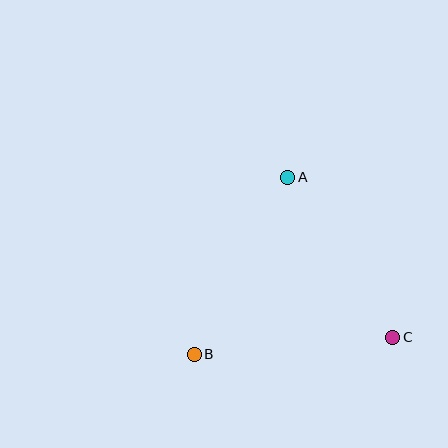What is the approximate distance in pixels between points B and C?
The distance between B and C is approximately 199 pixels.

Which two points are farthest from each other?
Points A and B are farthest from each other.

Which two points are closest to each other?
Points A and C are closest to each other.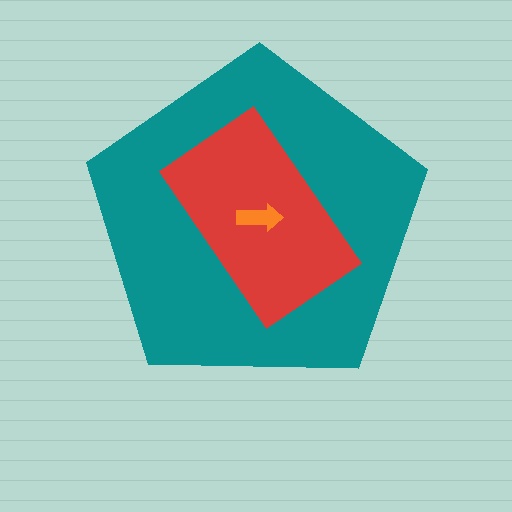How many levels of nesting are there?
3.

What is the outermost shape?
The teal pentagon.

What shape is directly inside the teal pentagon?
The red rectangle.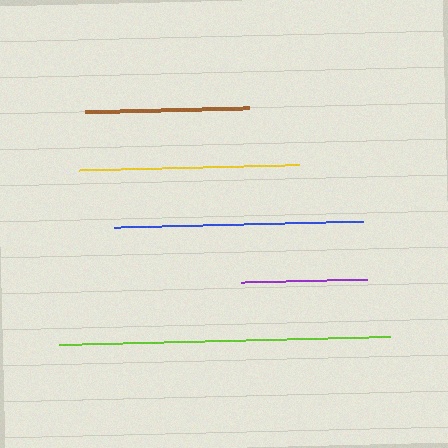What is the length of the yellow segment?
The yellow segment is approximately 220 pixels long.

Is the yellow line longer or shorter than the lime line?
The lime line is longer than the yellow line.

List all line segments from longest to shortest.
From longest to shortest: lime, blue, yellow, brown, purple.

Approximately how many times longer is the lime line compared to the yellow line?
The lime line is approximately 1.5 times the length of the yellow line.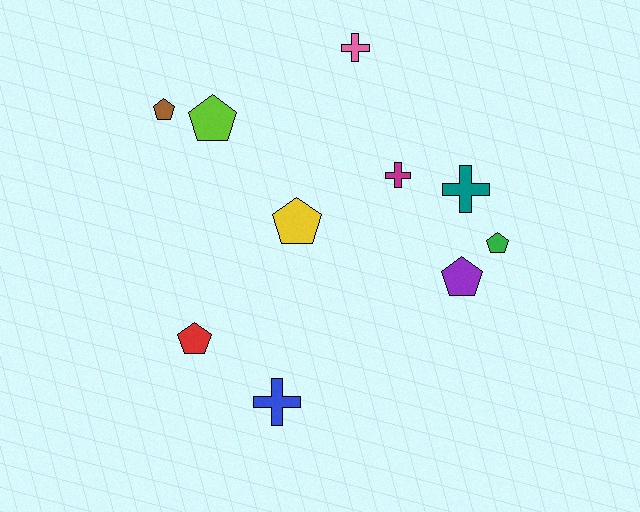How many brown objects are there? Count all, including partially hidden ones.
There is 1 brown object.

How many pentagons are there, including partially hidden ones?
There are 6 pentagons.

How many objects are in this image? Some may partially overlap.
There are 10 objects.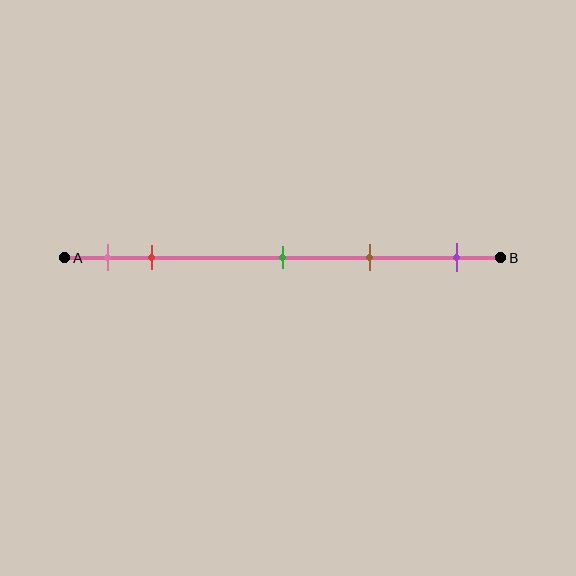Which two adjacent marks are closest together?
The pink and red marks are the closest adjacent pair.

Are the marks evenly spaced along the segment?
No, the marks are not evenly spaced.